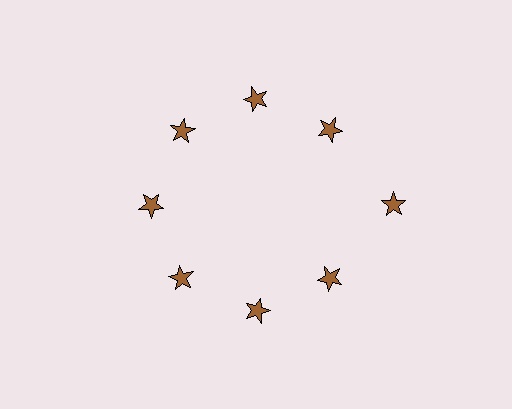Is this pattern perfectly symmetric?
No. The 8 brown stars are arranged in a ring, but one element near the 3 o'clock position is pushed outward from the center, breaking the 8-fold rotational symmetry.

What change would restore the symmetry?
The symmetry would be restored by moving it inward, back onto the ring so that all 8 stars sit at equal angles and equal distance from the center.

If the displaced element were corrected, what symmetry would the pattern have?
It would have 8-fold rotational symmetry — the pattern would map onto itself every 45 degrees.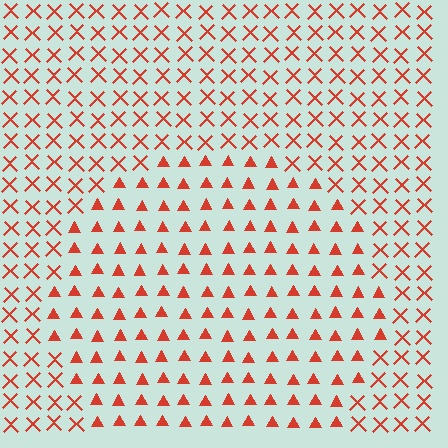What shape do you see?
I see a circle.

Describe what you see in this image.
The image is filled with small red elements arranged in a uniform grid. A circle-shaped region contains triangles, while the surrounding area contains X marks. The boundary is defined purely by the change in element shape.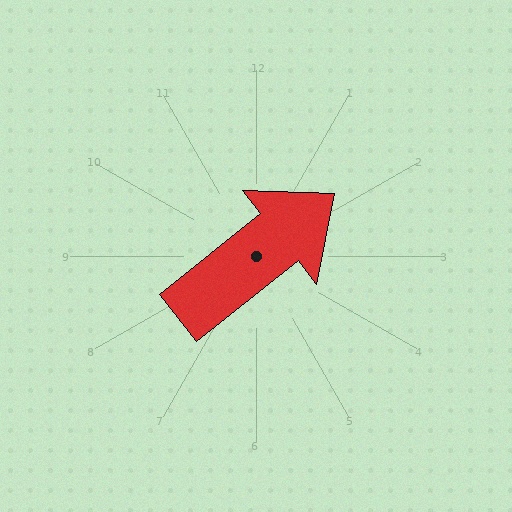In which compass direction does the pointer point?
Northeast.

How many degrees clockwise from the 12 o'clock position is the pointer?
Approximately 52 degrees.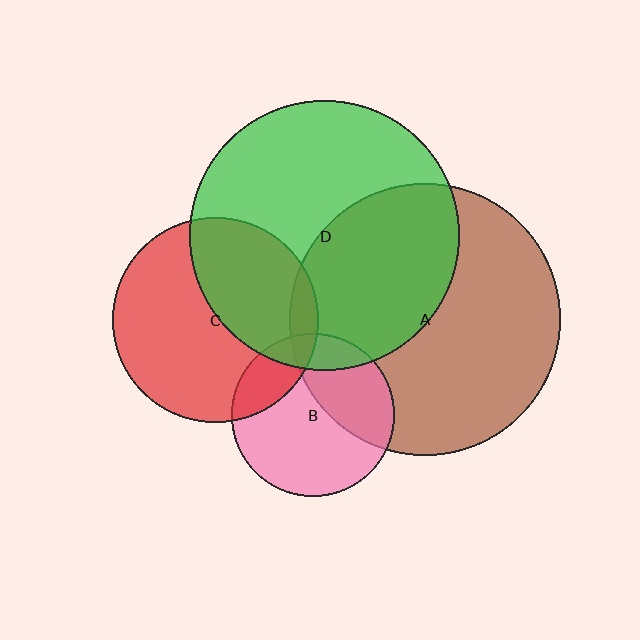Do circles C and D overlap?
Yes.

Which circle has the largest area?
Circle A (brown).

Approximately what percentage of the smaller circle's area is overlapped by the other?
Approximately 40%.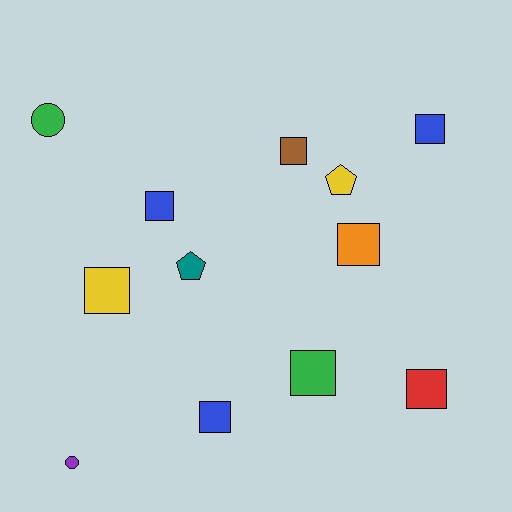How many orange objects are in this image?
There is 1 orange object.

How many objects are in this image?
There are 12 objects.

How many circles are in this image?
There are 2 circles.